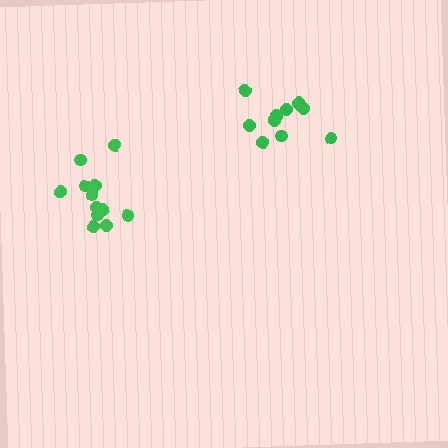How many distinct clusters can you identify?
There are 2 distinct clusters.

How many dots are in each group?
Group 1: 10 dots, Group 2: 13 dots (23 total).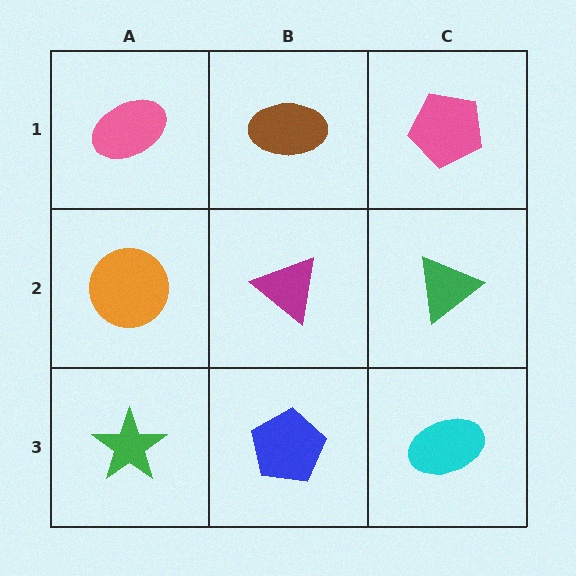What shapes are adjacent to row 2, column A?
A pink ellipse (row 1, column A), a green star (row 3, column A), a magenta triangle (row 2, column B).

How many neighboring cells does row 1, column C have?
2.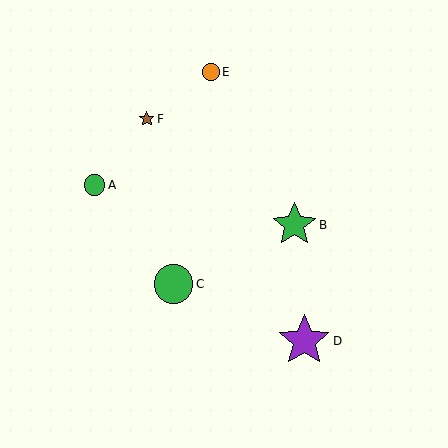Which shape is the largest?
The purple star (labeled D) is the largest.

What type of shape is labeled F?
Shape F is a brown star.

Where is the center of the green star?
The center of the green star is at (294, 225).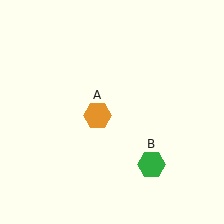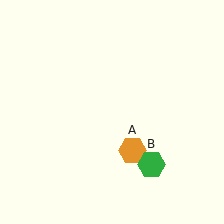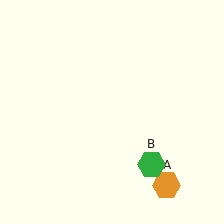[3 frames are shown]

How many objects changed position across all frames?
1 object changed position: orange hexagon (object A).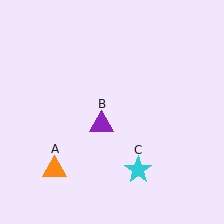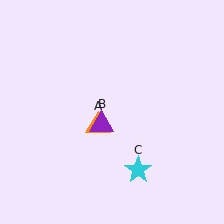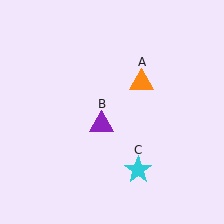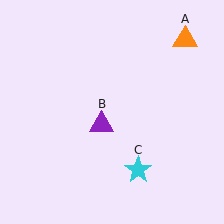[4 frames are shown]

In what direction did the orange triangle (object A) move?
The orange triangle (object A) moved up and to the right.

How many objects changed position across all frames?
1 object changed position: orange triangle (object A).